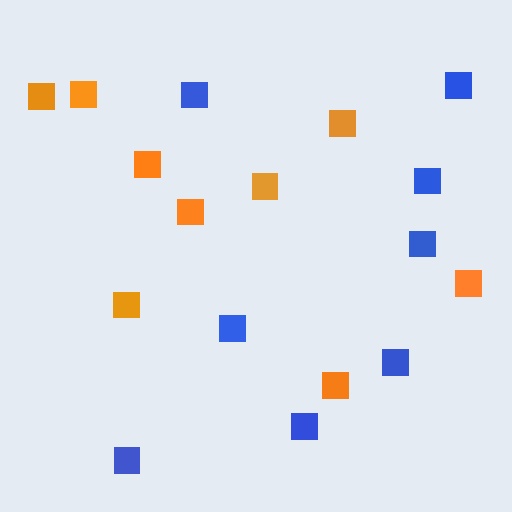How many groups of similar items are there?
There are 2 groups: one group of orange squares (9) and one group of blue squares (8).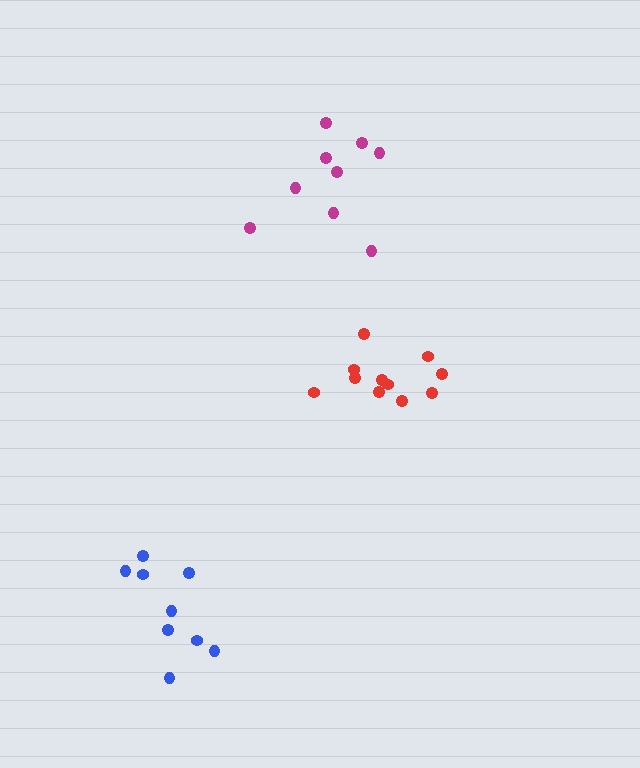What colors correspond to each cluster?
The clusters are colored: red, blue, magenta.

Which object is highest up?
The magenta cluster is topmost.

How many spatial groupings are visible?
There are 3 spatial groupings.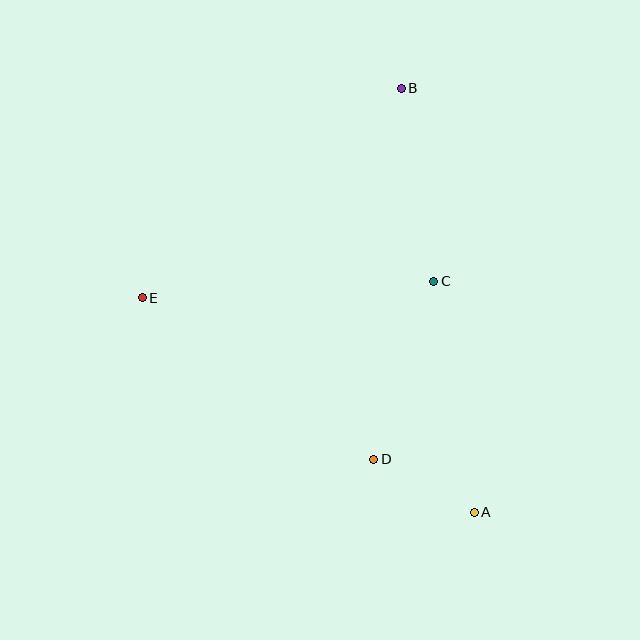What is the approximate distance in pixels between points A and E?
The distance between A and E is approximately 395 pixels.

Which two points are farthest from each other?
Points A and B are farthest from each other.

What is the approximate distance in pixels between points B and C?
The distance between B and C is approximately 195 pixels.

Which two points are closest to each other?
Points A and D are closest to each other.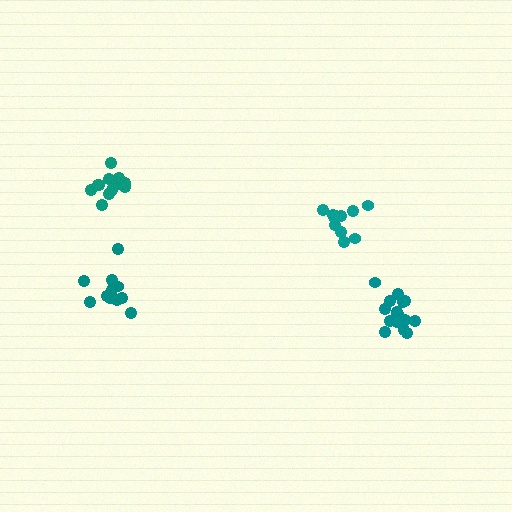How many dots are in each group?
Group 1: 11 dots, Group 2: 16 dots, Group 3: 11 dots, Group 4: 14 dots (52 total).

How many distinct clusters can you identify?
There are 4 distinct clusters.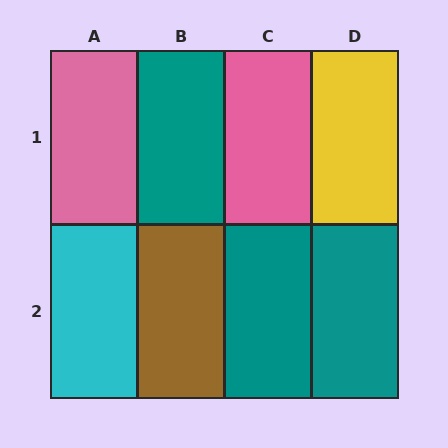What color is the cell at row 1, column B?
Teal.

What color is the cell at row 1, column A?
Pink.